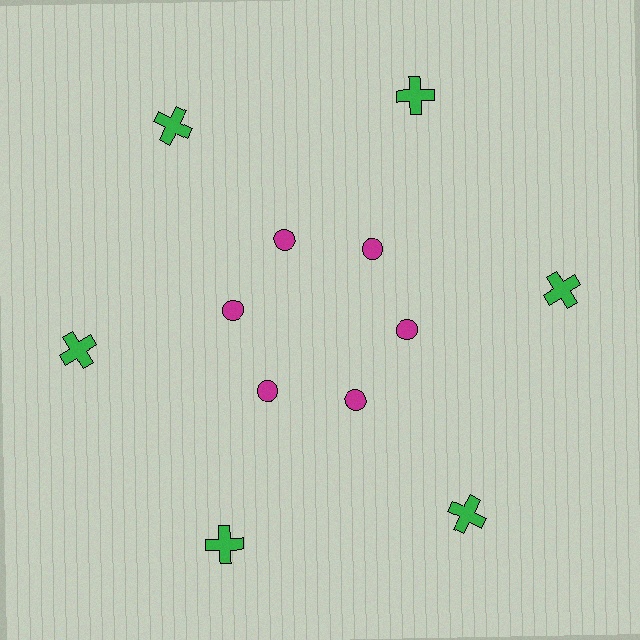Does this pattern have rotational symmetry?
Yes, this pattern has 6-fold rotational symmetry. It looks the same after rotating 60 degrees around the center.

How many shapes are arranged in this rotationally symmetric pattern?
There are 12 shapes, arranged in 6 groups of 2.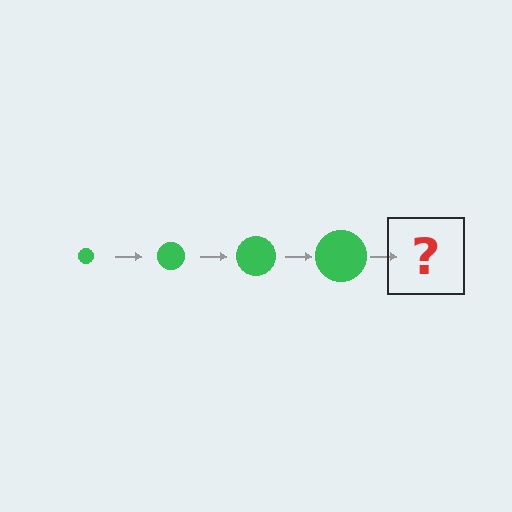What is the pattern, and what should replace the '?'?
The pattern is that the circle gets progressively larger each step. The '?' should be a green circle, larger than the previous one.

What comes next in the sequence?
The next element should be a green circle, larger than the previous one.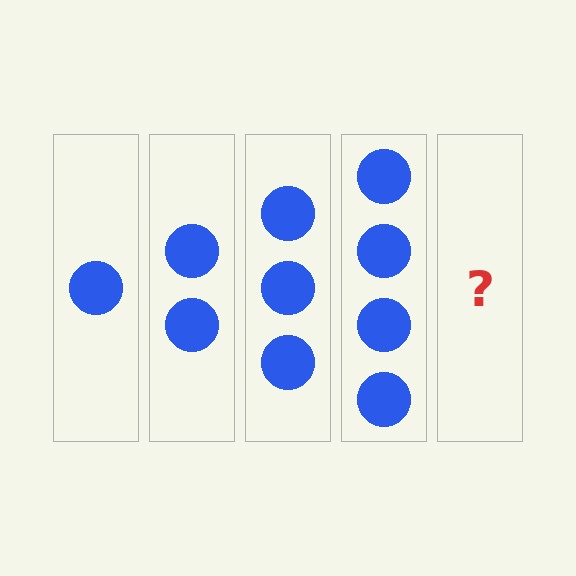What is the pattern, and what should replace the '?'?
The pattern is that each step adds one more circle. The '?' should be 5 circles.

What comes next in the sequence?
The next element should be 5 circles.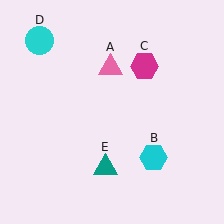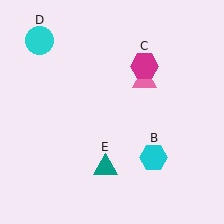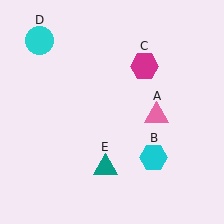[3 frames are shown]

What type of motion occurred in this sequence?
The pink triangle (object A) rotated clockwise around the center of the scene.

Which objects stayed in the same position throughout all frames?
Cyan hexagon (object B) and magenta hexagon (object C) and cyan circle (object D) and teal triangle (object E) remained stationary.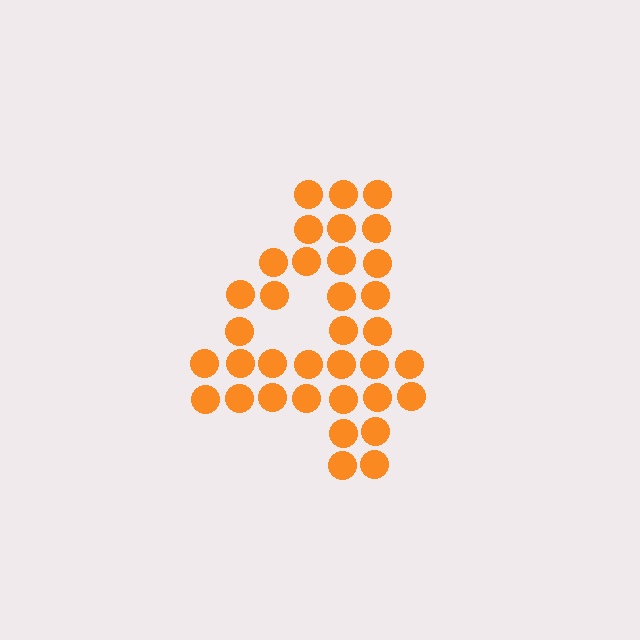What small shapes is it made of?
It is made of small circles.